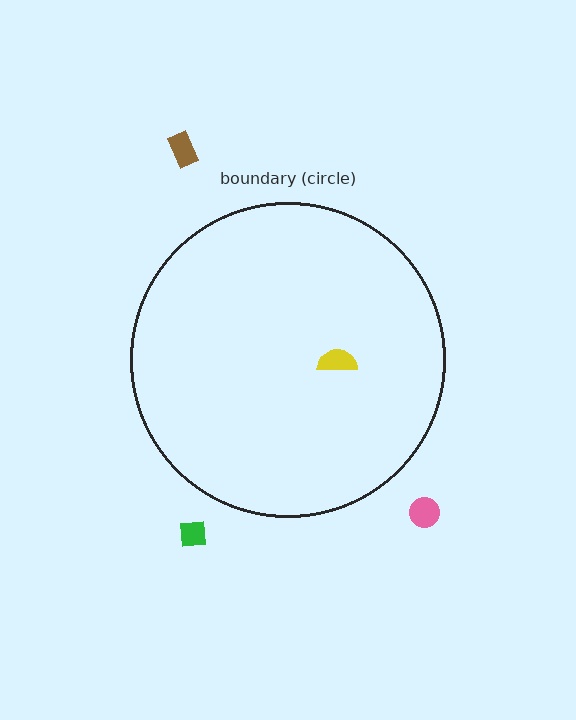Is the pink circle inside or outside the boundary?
Outside.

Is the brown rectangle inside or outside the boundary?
Outside.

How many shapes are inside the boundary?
1 inside, 3 outside.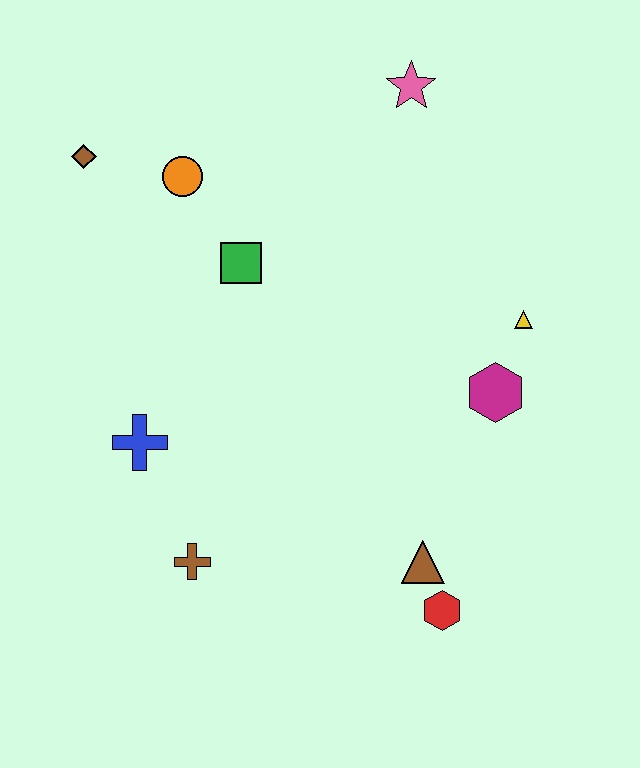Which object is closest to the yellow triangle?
The magenta hexagon is closest to the yellow triangle.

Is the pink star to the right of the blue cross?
Yes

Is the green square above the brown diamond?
No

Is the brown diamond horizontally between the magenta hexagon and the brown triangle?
No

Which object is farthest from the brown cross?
The pink star is farthest from the brown cross.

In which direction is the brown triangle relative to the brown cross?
The brown triangle is to the right of the brown cross.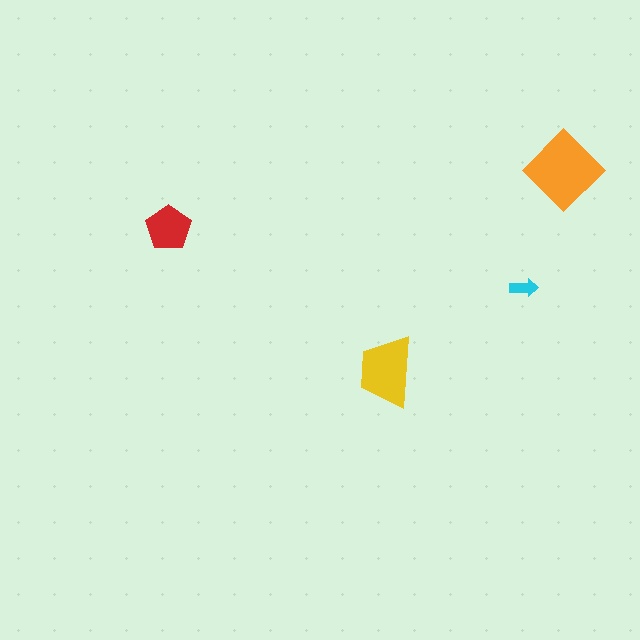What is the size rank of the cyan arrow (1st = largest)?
4th.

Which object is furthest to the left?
The red pentagon is leftmost.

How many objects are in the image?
There are 4 objects in the image.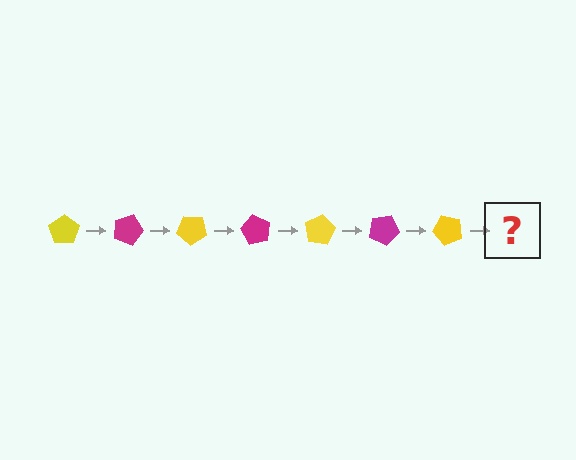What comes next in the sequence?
The next element should be a magenta pentagon, rotated 140 degrees from the start.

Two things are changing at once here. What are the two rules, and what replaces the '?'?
The two rules are that it rotates 20 degrees each step and the color cycles through yellow and magenta. The '?' should be a magenta pentagon, rotated 140 degrees from the start.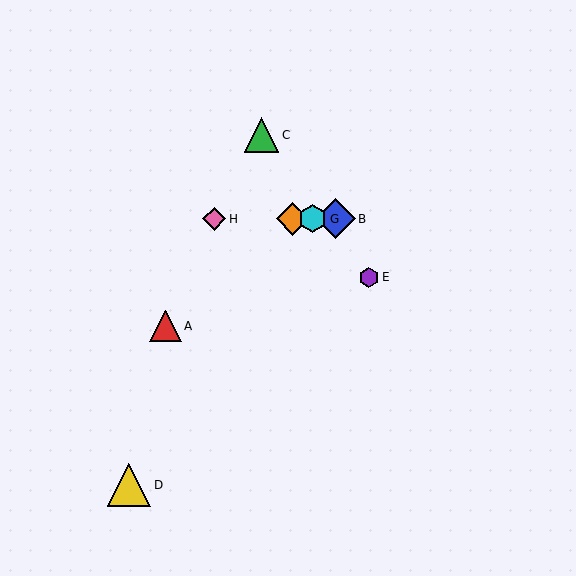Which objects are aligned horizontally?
Objects B, F, G, H are aligned horizontally.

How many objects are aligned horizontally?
4 objects (B, F, G, H) are aligned horizontally.